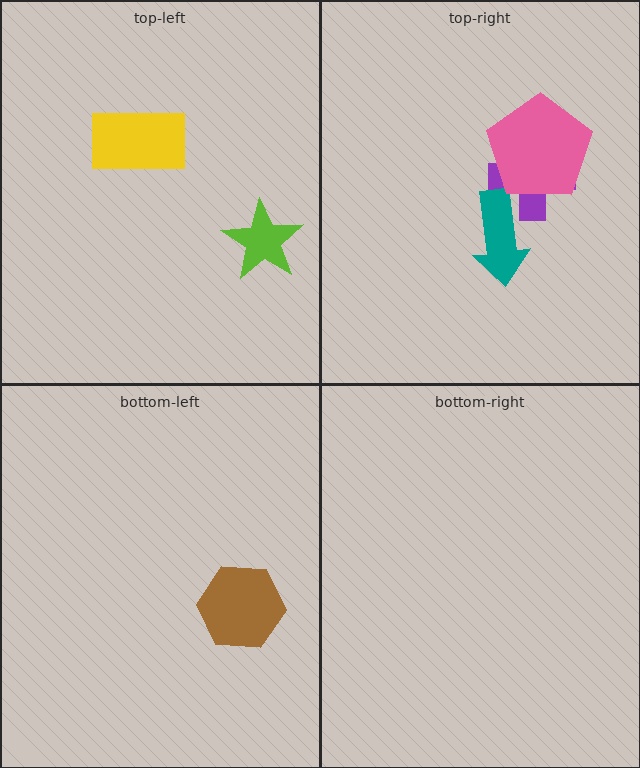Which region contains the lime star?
The top-left region.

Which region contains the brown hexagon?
The bottom-left region.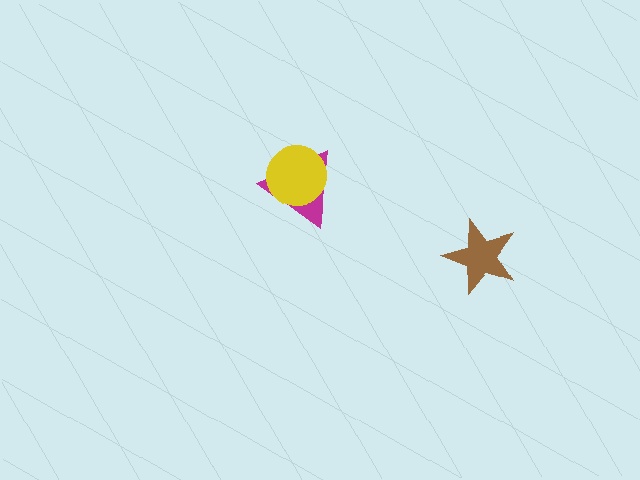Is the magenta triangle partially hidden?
Yes, it is partially covered by another shape.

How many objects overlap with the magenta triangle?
1 object overlaps with the magenta triangle.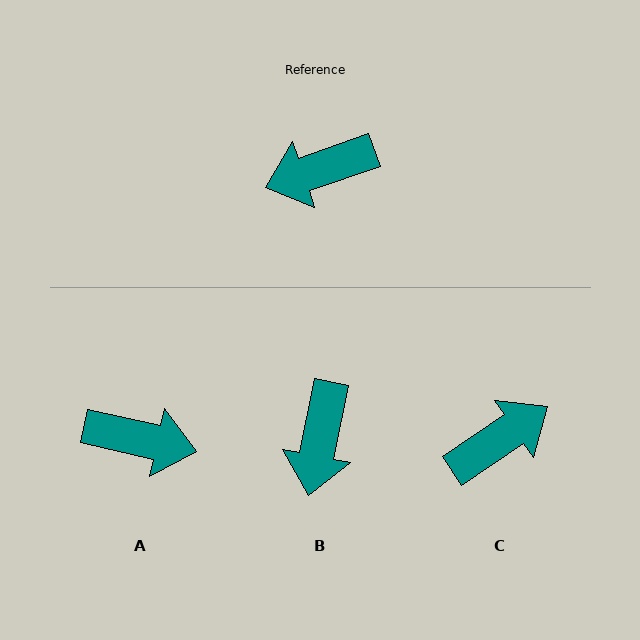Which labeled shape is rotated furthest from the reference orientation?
C, about 165 degrees away.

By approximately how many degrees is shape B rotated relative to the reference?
Approximately 60 degrees counter-clockwise.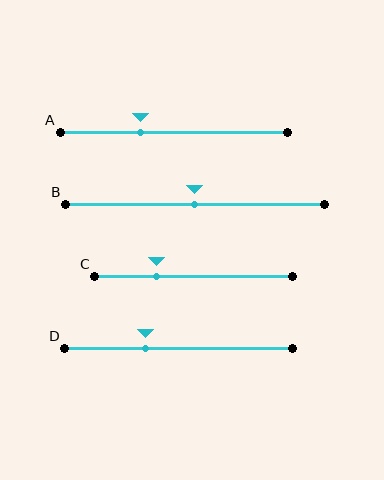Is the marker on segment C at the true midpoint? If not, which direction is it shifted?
No, the marker on segment C is shifted to the left by about 19% of the segment length.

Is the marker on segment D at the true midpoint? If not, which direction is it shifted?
No, the marker on segment D is shifted to the left by about 14% of the segment length.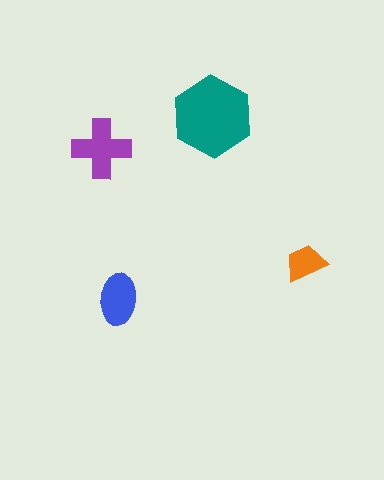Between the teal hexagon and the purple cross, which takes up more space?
The teal hexagon.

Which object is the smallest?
The orange trapezoid.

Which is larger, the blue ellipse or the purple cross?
The purple cross.